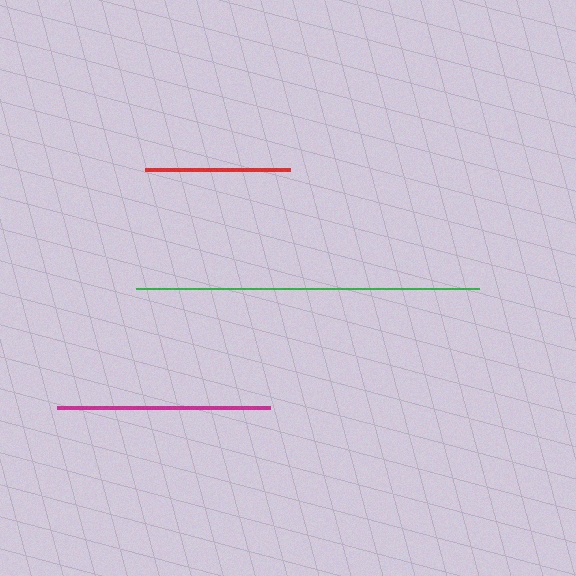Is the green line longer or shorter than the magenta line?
The green line is longer than the magenta line.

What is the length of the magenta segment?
The magenta segment is approximately 213 pixels long.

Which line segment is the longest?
The green line is the longest at approximately 343 pixels.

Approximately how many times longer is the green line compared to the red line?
The green line is approximately 2.4 times the length of the red line.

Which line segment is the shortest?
The red line is the shortest at approximately 145 pixels.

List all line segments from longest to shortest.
From longest to shortest: green, magenta, red.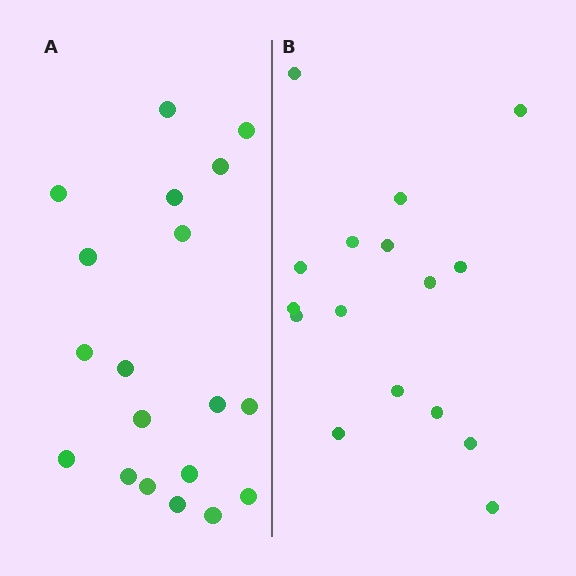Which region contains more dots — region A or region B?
Region A (the left region) has more dots.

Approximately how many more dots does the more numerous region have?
Region A has just a few more — roughly 2 or 3 more dots than region B.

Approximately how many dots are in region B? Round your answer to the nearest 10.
About 20 dots. (The exact count is 16, which rounds to 20.)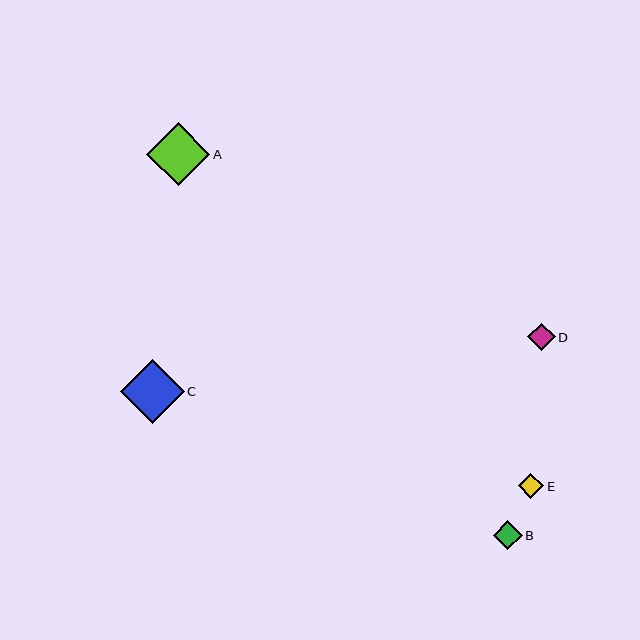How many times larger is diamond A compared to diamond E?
Diamond A is approximately 2.5 times the size of diamond E.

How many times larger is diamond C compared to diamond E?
Diamond C is approximately 2.5 times the size of diamond E.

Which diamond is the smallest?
Diamond E is the smallest with a size of approximately 25 pixels.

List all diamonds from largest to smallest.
From largest to smallest: C, A, B, D, E.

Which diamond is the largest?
Diamond C is the largest with a size of approximately 64 pixels.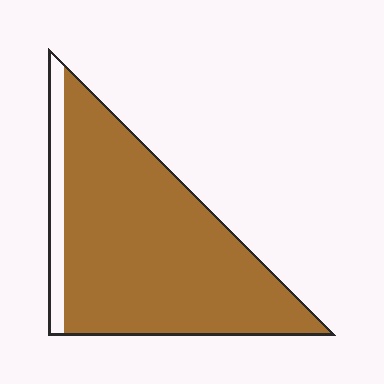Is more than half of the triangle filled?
Yes.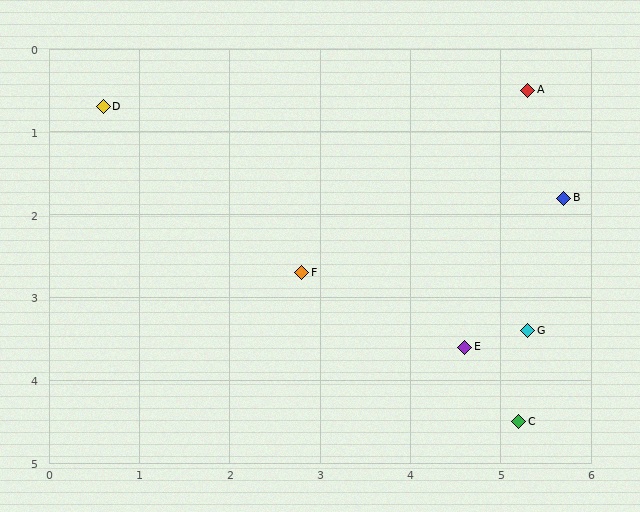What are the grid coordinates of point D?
Point D is at approximately (0.6, 0.7).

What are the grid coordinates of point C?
Point C is at approximately (5.2, 4.5).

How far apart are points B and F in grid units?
Points B and F are about 3.0 grid units apart.